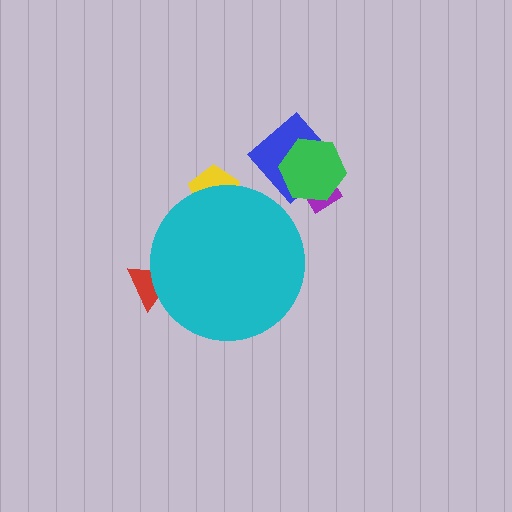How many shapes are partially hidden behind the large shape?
2 shapes are partially hidden.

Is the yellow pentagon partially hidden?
Yes, the yellow pentagon is partially hidden behind the cyan circle.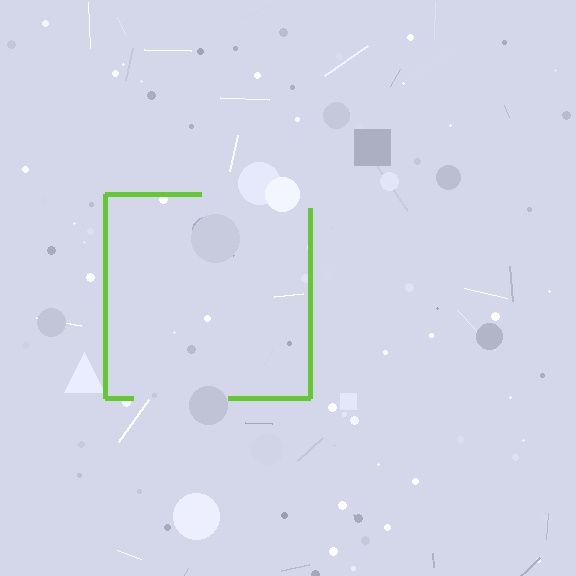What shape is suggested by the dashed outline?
The dashed outline suggests a square.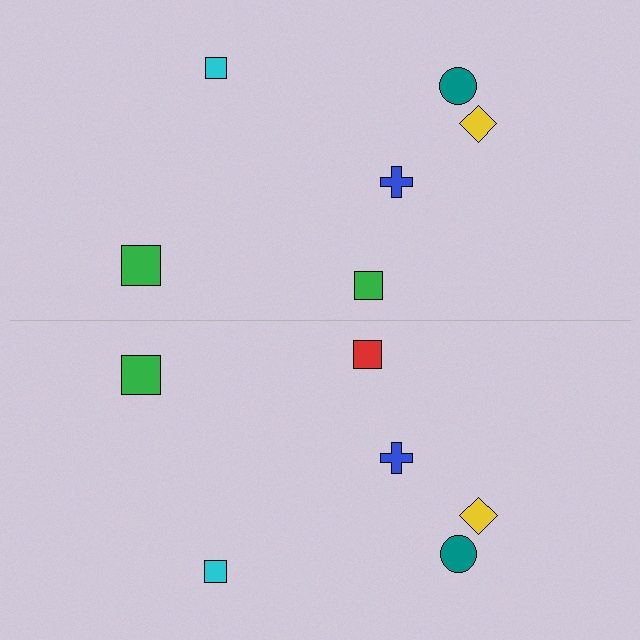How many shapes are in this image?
There are 12 shapes in this image.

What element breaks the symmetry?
The red square on the bottom side breaks the symmetry — its mirror counterpart is green.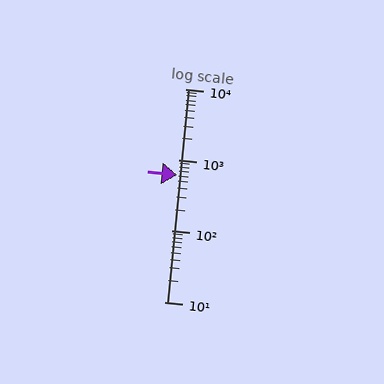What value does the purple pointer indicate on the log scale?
The pointer indicates approximately 620.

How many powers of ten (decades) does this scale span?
The scale spans 3 decades, from 10 to 10000.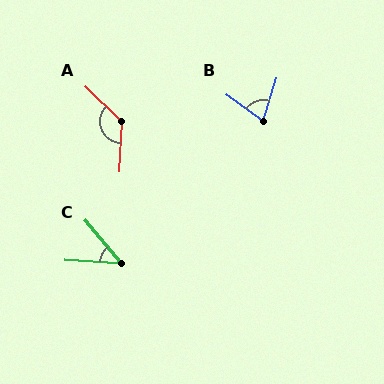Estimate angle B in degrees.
Approximately 71 degrees.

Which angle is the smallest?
C, at approximately 47 degrees.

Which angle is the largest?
A, at approximately 131 degrees.